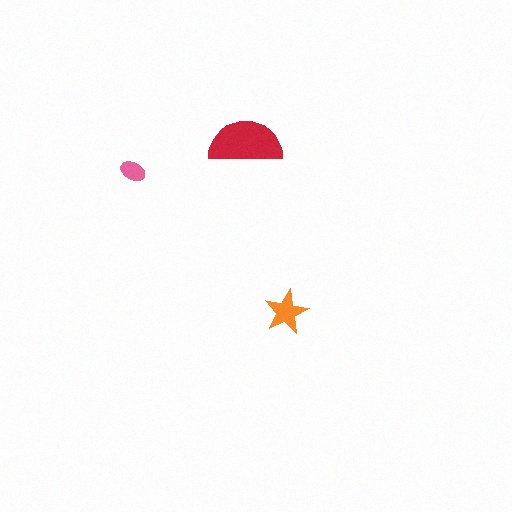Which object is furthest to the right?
The orange star is rightmost.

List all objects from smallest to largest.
The pink ellipse, the orange star, the red semicircle.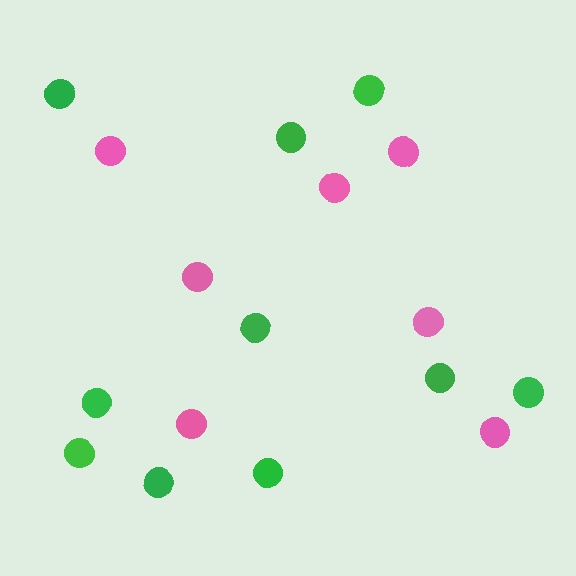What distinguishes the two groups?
There are 2 groups: one group of green circles (10) and one group of pink circles (7).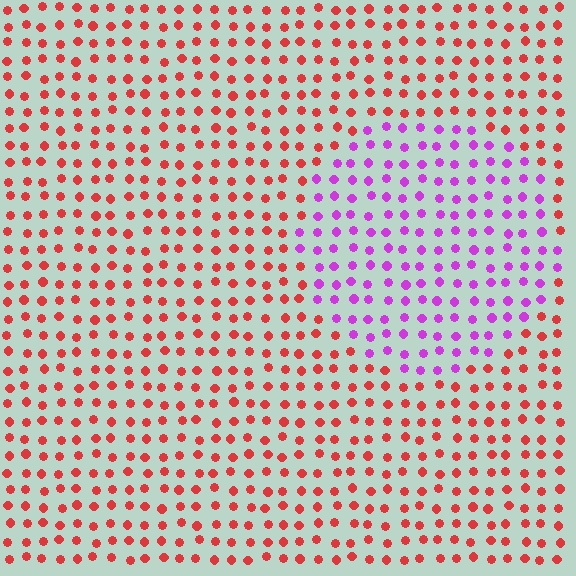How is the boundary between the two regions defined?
The boundary is defined purely by a slight shift in hue (about 63 degrees). Spacing, size, and orientation are identical on both sides.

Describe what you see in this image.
The image is filled with small red elements in a uniform arrangement. A circle-shaped region is visible where the elements are tinted to a slightly different hue, forming a subtle color boundary.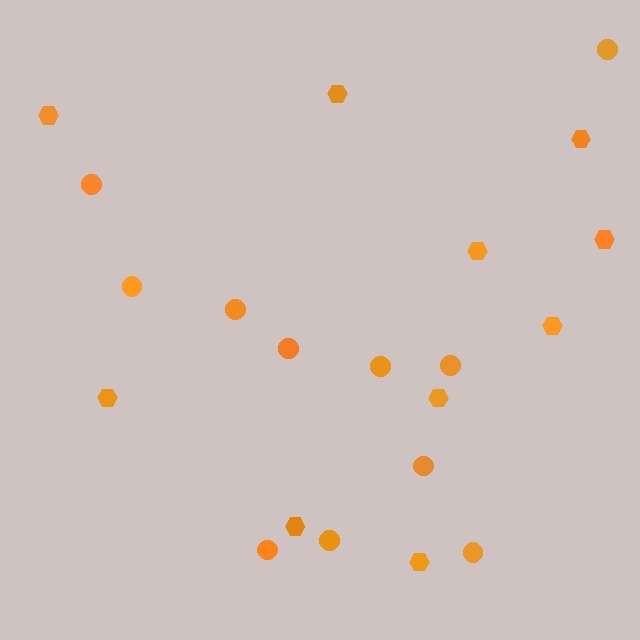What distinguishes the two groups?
There are 2 groups: one group of hexagons (10) and one group of circles (11).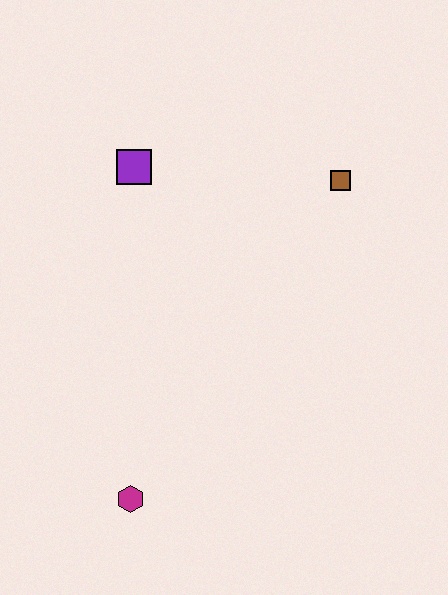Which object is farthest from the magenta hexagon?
The brown square is farthest from the magenta hexagon.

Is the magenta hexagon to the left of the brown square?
Yes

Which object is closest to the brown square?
The purple square is closest to the brown square.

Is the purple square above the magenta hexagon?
Yes